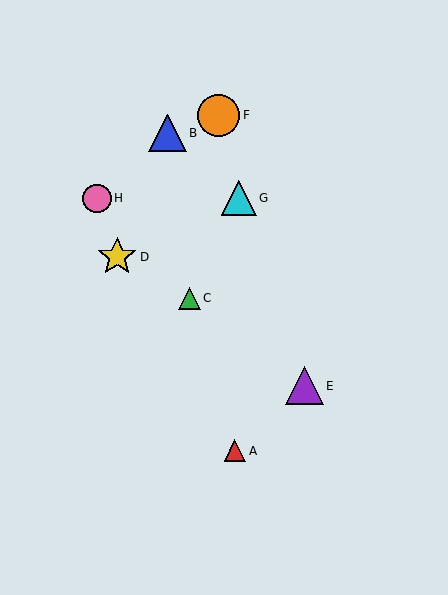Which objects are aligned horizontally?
Objects G, H are aligned horizontally.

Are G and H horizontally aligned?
Yes, both are at y≈198.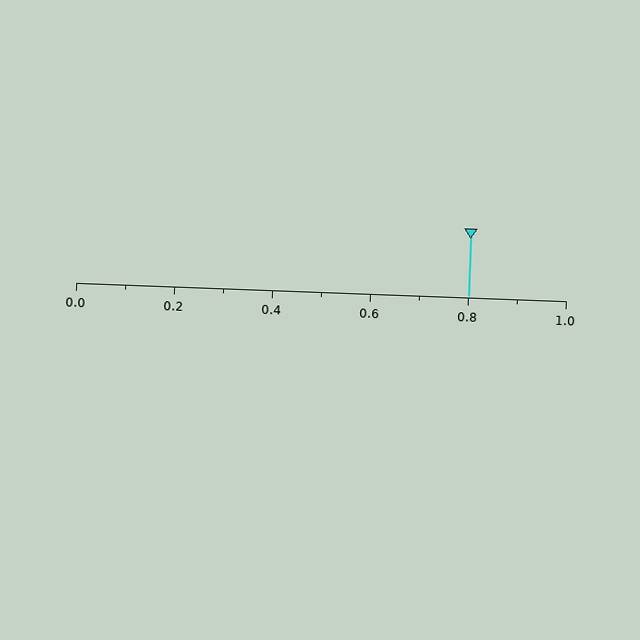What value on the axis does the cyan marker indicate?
The marker indicates approximately 0.8.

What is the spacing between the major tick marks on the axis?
The major ticks are spaced 0.2 apart.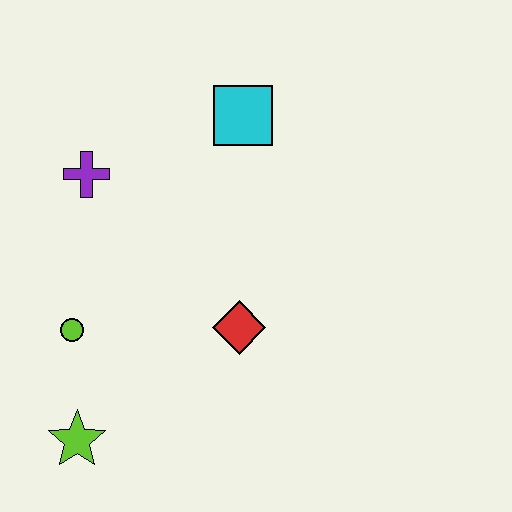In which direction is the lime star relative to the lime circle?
The lime star is below the lime circle.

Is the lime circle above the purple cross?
No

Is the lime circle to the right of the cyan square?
No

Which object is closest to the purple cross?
The lime circle is closest to the purple cross.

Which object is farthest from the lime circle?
The cyan square is farthest from the lime circle.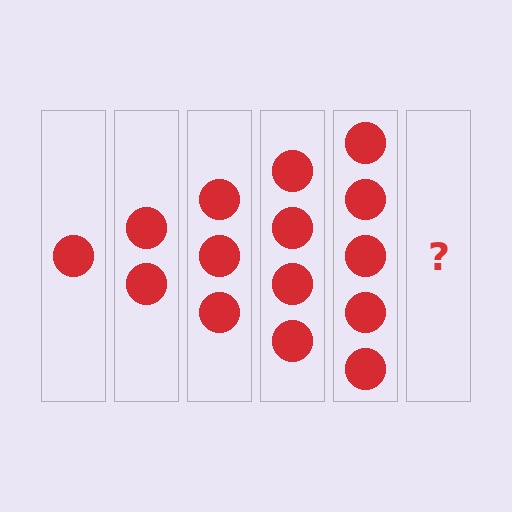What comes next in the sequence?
The next element should be 6 circles.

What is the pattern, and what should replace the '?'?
The pattern is that each step adds one more circle. The '?' should be 6 circles.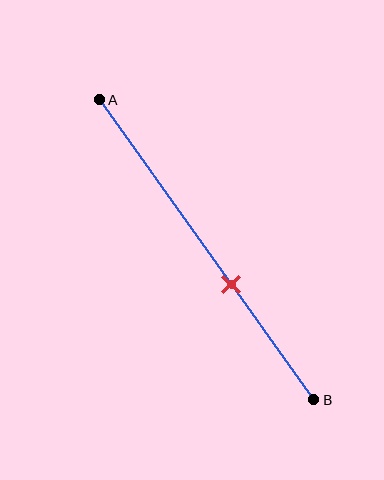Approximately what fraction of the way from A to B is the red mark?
The red mark is approximately 60% of the way from A to B.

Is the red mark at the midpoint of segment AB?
No, the mark is at about 60% from A, not at the 50% midpoint.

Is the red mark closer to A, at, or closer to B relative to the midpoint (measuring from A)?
The red mark is closer to point B than the midpoint of segment AB.